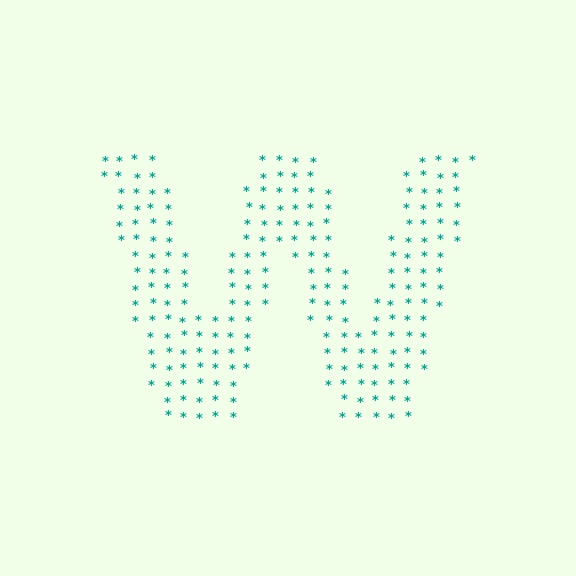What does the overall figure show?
The overall figure shows the letter W.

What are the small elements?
The small elements are asterisks.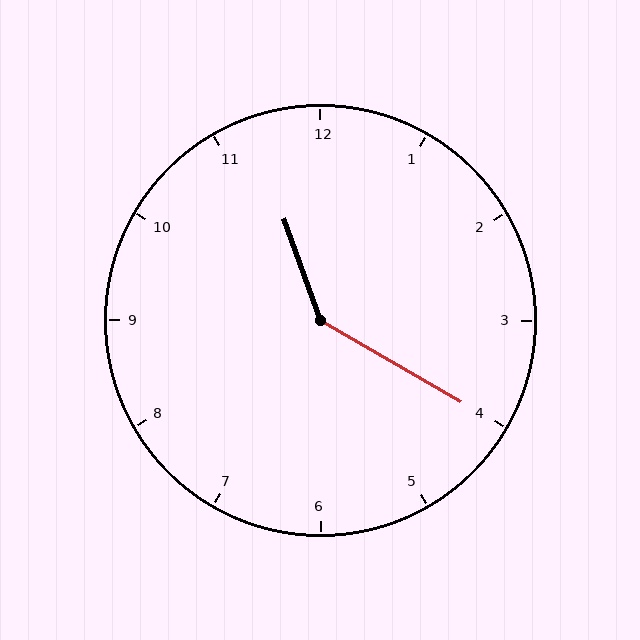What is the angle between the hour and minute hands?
Approximately 140 degrees.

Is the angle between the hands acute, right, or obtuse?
It is obtuse.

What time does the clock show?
11:20.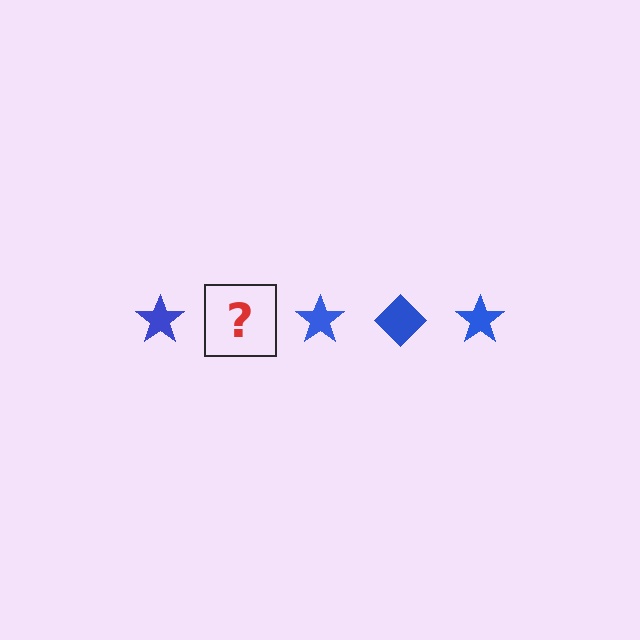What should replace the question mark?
The question mark should be replaced with a blue diamond.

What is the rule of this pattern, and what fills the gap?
The rule is that the pattern cycles through star, diamond shapes in blue. The gap should be filled with a blue diamond.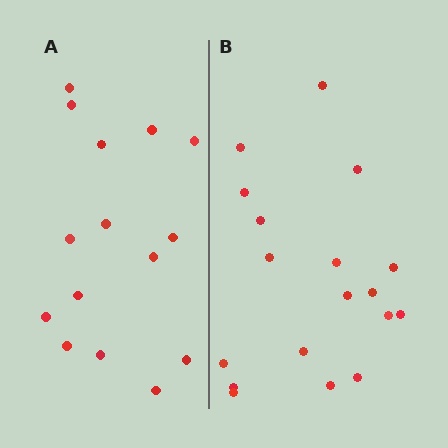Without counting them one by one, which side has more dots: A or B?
Region B (the right region) has more dots.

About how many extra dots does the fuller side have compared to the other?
Region B has just a few more — roughly 2 or 3 more dots than region A.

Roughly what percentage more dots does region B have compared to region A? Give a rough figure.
About 20% more.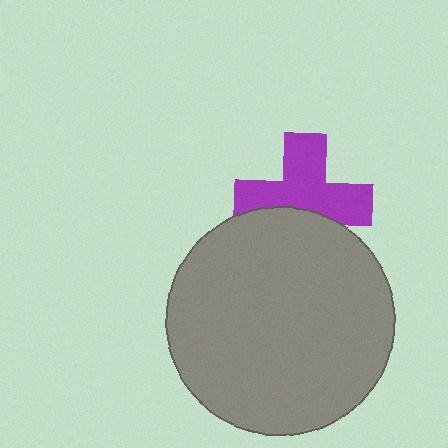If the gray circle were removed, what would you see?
You would see the complete purple cross.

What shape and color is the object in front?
The object in front is a gray circle.